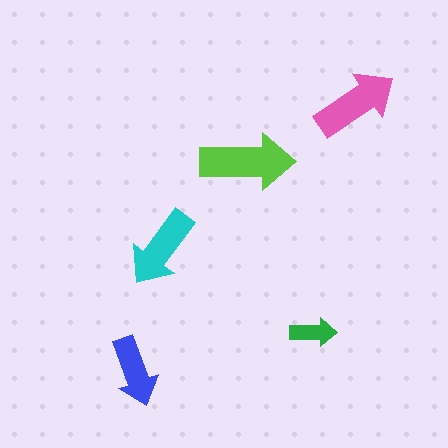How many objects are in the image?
There are 5 objects in the image.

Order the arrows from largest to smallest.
the lime one, the pink one, the cyan one, the blue one, the green one.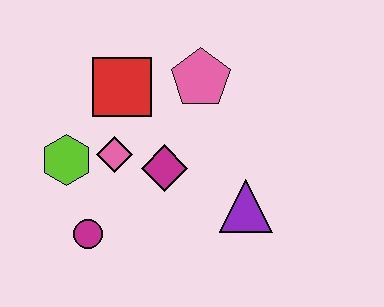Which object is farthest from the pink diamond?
The purple triangle is farthest from the pink diamond.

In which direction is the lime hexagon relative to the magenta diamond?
The lime hexagon is to the left of the magenta diamond.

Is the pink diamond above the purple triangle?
Yes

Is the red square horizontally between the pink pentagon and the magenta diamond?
No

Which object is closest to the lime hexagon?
The pink diamond is closest to the lime hexagon.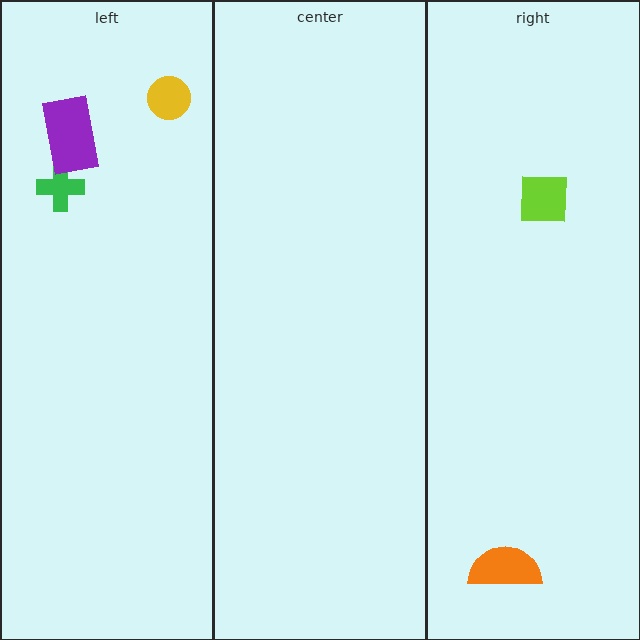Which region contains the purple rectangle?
The left region.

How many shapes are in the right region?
2.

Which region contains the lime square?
The right region.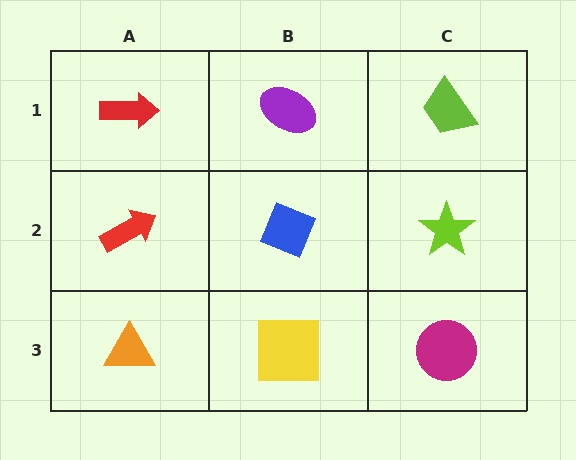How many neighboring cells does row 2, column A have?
3.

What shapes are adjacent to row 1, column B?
A blue diamond (row 2, column B), a red arrow (row 1, column A), a lime trapezoid (row 1, column C).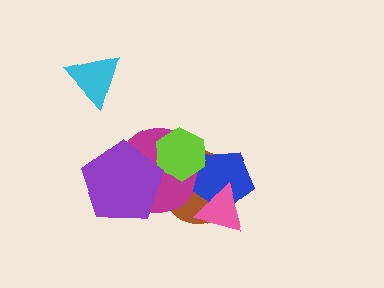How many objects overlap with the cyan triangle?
0 objects overlap with the cyan triangle.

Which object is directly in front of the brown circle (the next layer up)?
The magenta circle is directly in front of the brown circle.